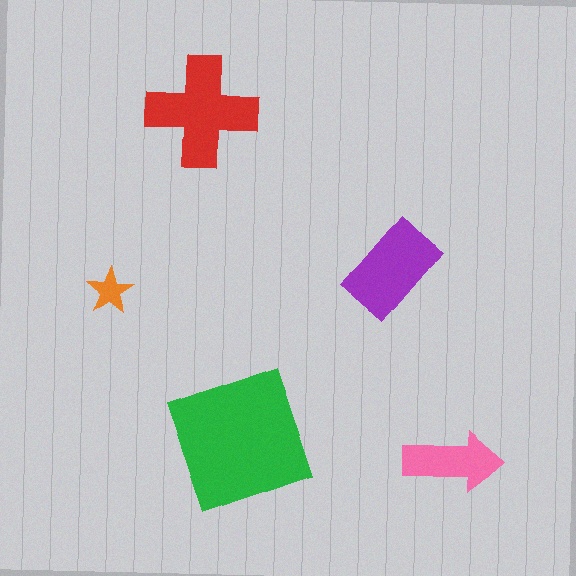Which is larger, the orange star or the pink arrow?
The pink arrow.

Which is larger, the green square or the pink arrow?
The green square.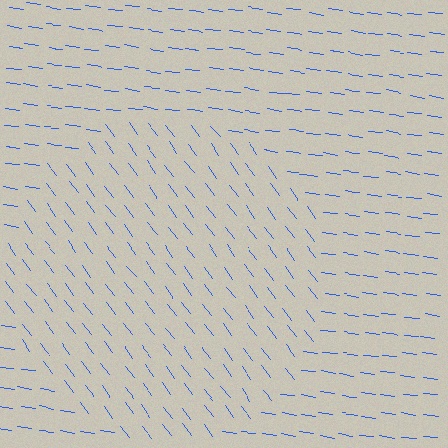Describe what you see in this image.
The image is filled with small blue line segments. A circle region in the image has lines oriented differently from the surrounding lines, creating a visible texture boundary.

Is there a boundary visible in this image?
Yes, there is a texture boundary formed by a change in line orientation.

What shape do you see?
I see a circle.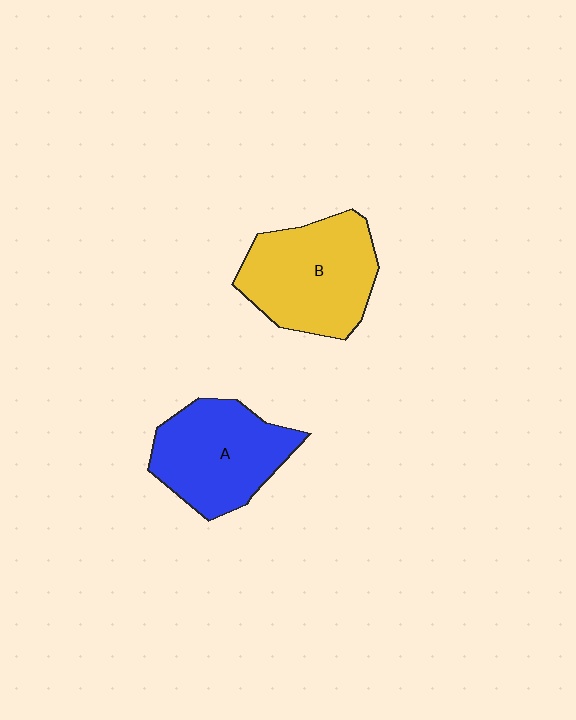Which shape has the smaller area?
Shape A (blue).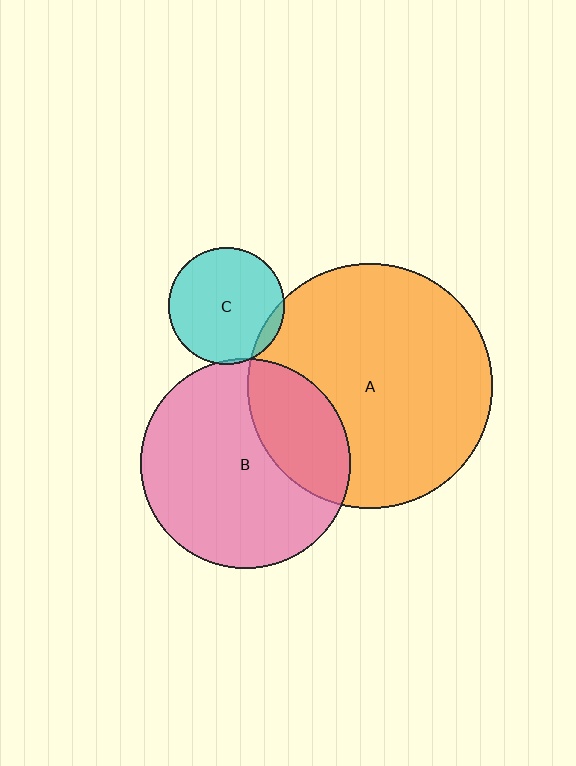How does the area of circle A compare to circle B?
Approximately 1.4 times.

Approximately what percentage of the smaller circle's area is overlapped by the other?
Approximately 5%.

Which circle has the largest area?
Circle A (orange).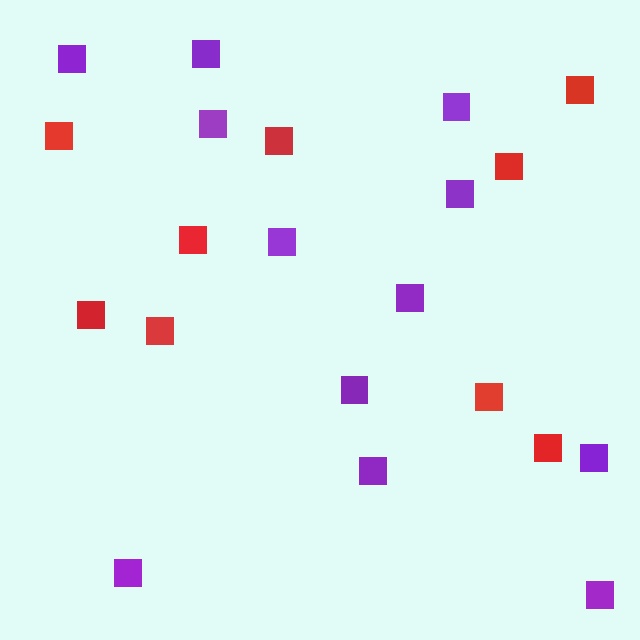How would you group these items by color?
There are 2 groups: one group of red squares (9) and one group of purple squares (12).